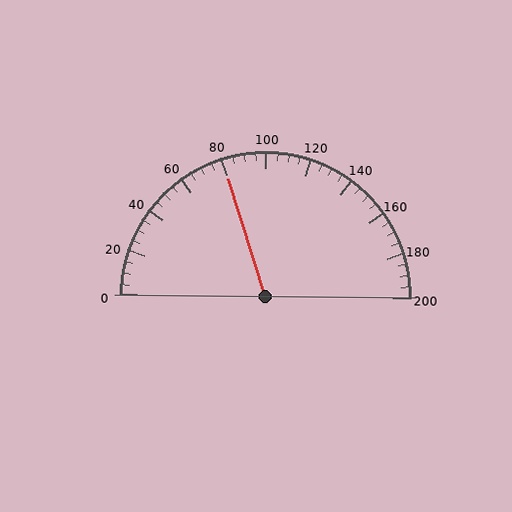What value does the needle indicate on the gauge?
The needle indicates approximately 80.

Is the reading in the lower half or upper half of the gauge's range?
The reading is in the lower half of the range (0 to 200).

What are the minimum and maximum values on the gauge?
The gauge ranges from 0 to 200.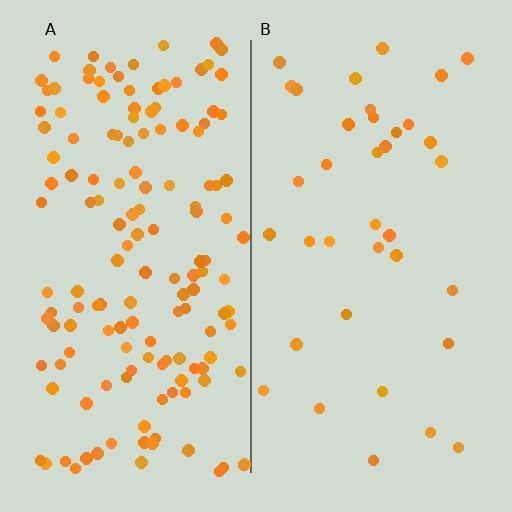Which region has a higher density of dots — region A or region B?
A (the left).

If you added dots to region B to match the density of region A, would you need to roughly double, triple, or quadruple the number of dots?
Approximately quadruple.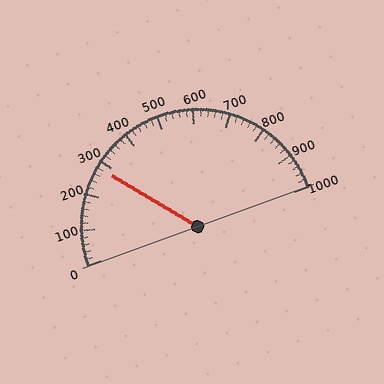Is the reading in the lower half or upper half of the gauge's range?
The reading is in the lower half of the range (0 to 1000).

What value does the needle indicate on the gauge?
The needle indicates approximately 280.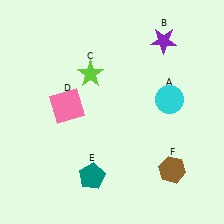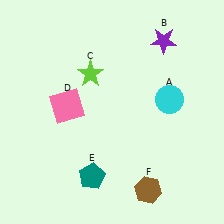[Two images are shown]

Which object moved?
The brown hexagon (F) moved left.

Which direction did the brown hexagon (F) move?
The brown hexagon (F) moved left.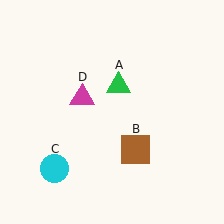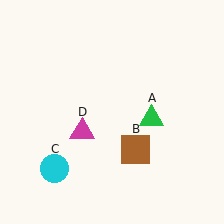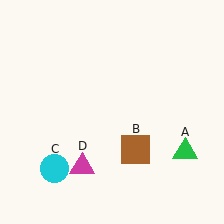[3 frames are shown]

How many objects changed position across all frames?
2 objects changed position: green triangle (object A), magenta triangle (object D).